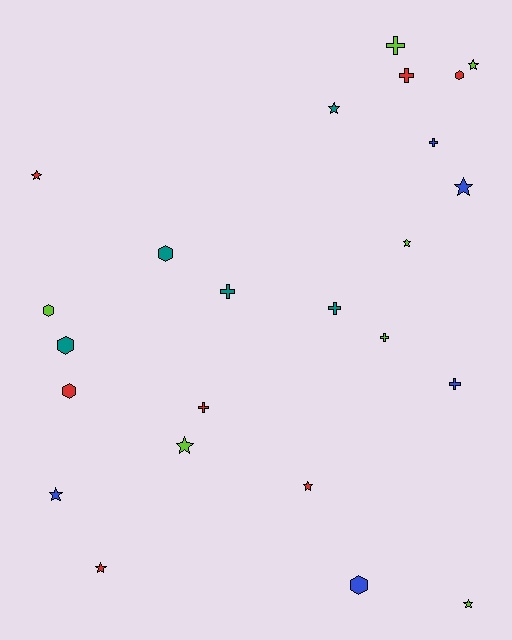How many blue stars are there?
There are 2 blue stars.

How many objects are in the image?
There are 24 objects.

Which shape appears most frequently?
Star, with 10 objects.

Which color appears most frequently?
Red, with 7 objects.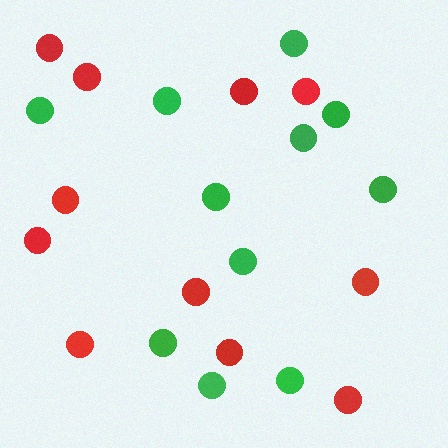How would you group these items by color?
There are 2 groups: one group of red circles (11) and one group of green circles (11).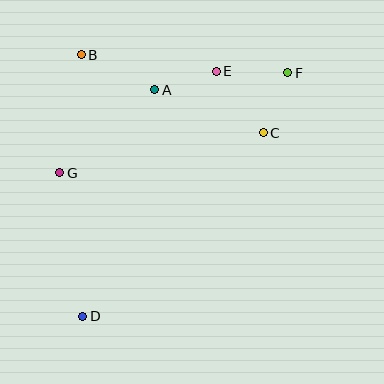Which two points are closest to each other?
Points A and E are closest to each other.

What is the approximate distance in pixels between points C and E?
The distance between C and E is approximately 78 pixels.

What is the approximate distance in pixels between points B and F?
The distance between B and F is approximately 207 pixels.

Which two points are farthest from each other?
Points D and F are farthest from each other.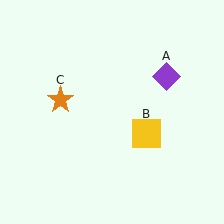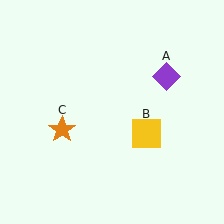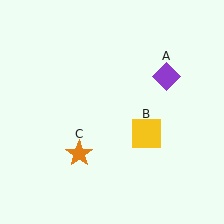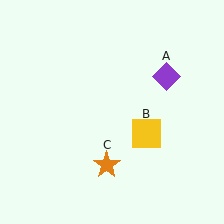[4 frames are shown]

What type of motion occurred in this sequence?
The orange star (object C) rotated counterclockwise around the center of the scene.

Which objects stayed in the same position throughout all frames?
Purple diamond (object A) and yellow square (object B) remained stationary.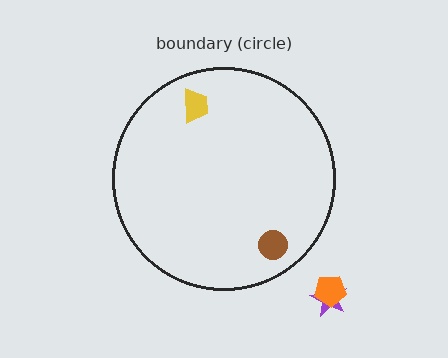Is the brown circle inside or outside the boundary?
Inside.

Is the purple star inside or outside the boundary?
Outside.